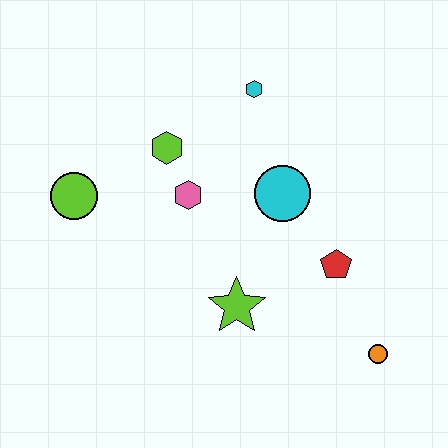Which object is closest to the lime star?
The red pentagon is closest to the lime star.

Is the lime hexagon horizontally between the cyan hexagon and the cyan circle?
No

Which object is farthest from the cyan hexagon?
The orange circle is farthest from the cyan hexagon.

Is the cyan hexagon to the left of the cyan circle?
Yes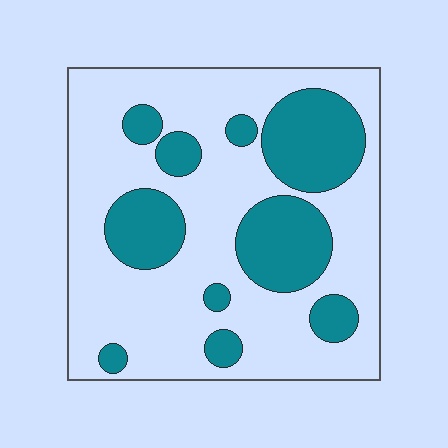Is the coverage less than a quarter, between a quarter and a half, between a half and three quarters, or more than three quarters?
Between a quarter and a half.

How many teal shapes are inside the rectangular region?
10.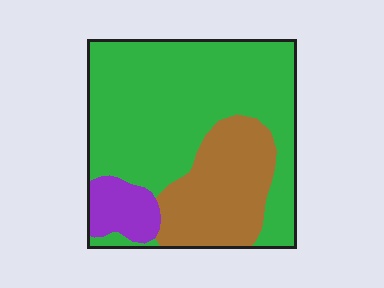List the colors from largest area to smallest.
From largest to smallest: green, brown, purple.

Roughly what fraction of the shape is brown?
Brown takes up about one quarter (1/4) of the shape.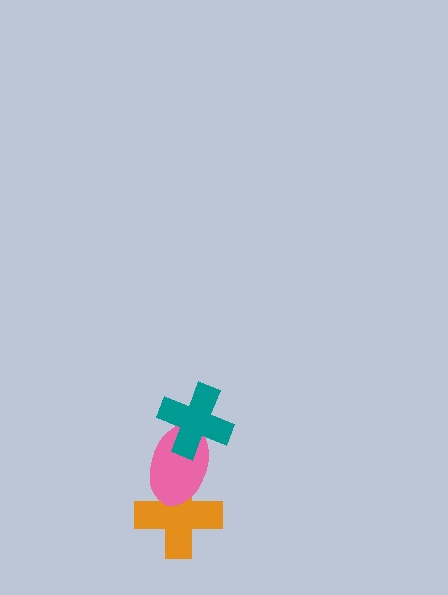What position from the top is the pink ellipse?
The pink ellipse is 2nd from the top.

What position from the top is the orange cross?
The orange cross is 3rd from the top.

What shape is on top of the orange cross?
The pink ellipse is on top of the orange cross.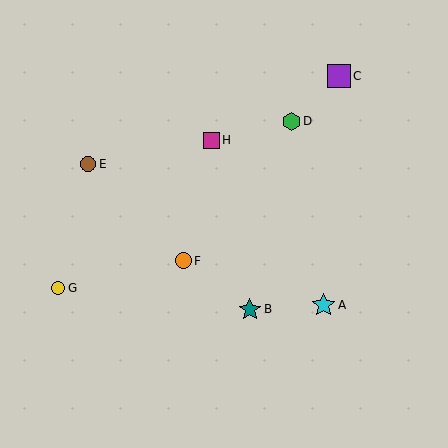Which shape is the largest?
The cyan star (labeled A) is the largest.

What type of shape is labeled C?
Shape C is a purple square.